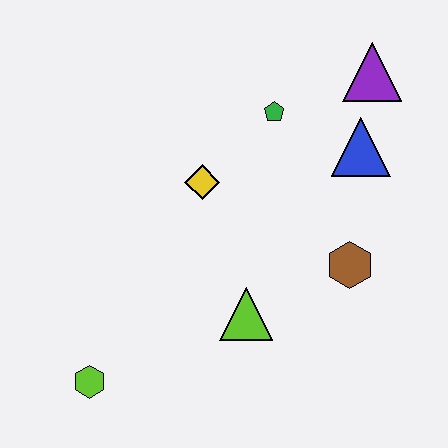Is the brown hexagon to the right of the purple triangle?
No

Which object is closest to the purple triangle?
The blue triangle is closest to the purple triangle.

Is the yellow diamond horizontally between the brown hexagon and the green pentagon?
No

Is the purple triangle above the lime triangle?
Yes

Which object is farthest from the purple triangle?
The lime hexagon is farthest from the purple triangle.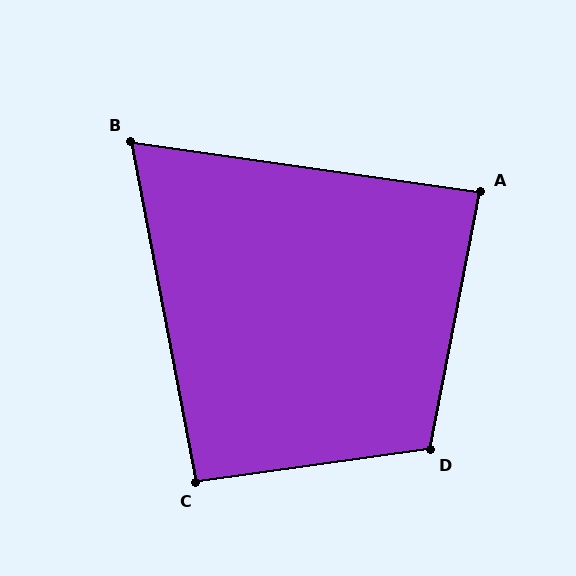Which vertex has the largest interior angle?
D, at approximately 109 degrees.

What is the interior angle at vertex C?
Approximately 93 degrees (approximately right).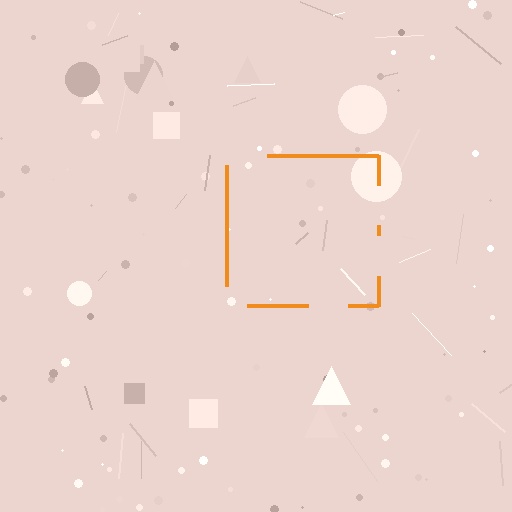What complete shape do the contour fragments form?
The contour fragments form a square.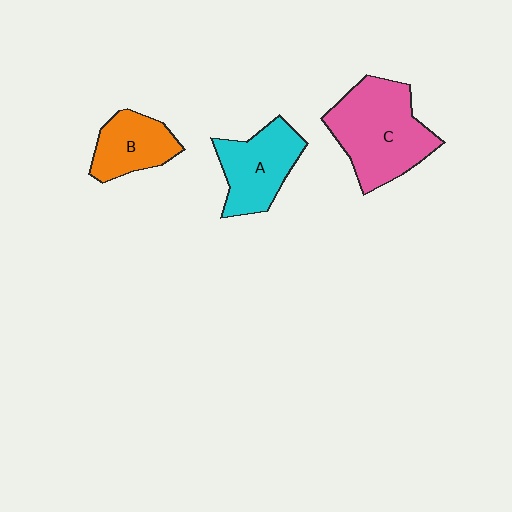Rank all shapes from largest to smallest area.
From largest to smallest: C (pink), A (cyan), B (orange).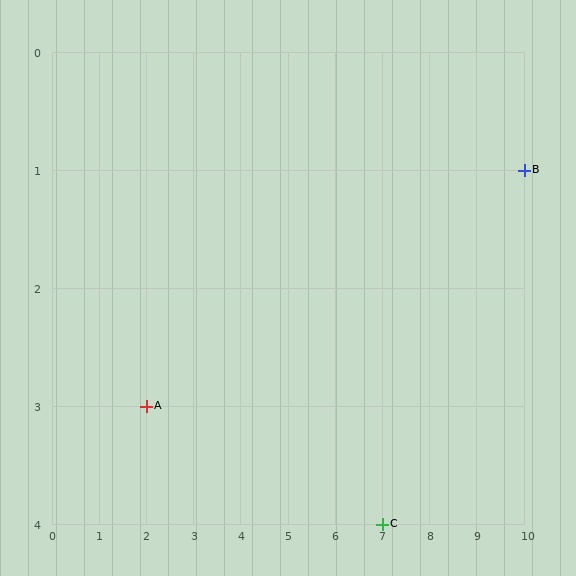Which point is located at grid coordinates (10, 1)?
Point B is at (10, 1).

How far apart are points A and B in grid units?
Points A and B are 8 columns and 2 rows apart (about 8.2 grid units diagonally).